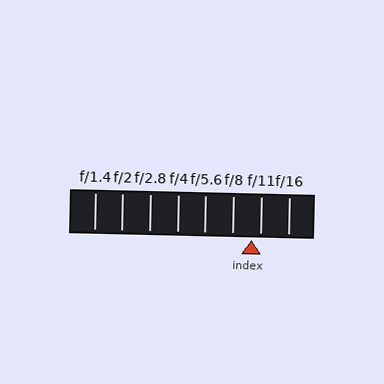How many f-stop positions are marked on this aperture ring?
There are 8 f-stop positions marked.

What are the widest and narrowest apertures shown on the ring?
The widest aperture shown is f/1.4 and the narrowest is f/16.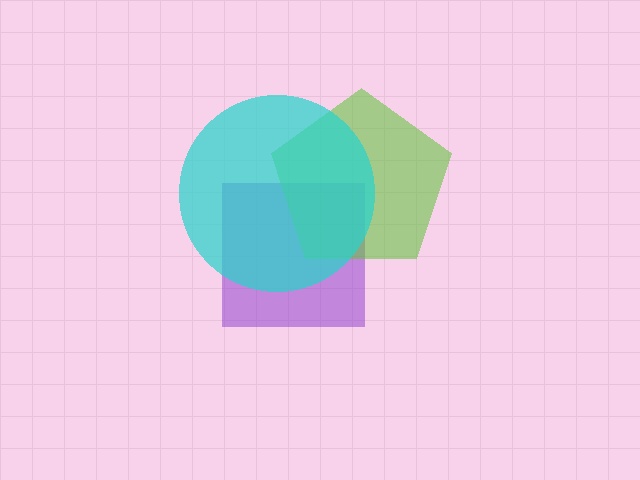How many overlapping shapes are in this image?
There are 3 overlapping shapes in the image.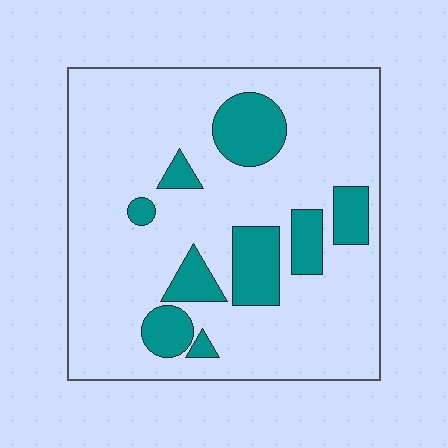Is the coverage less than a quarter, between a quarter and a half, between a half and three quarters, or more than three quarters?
Less than a quarter.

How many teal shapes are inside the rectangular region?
9.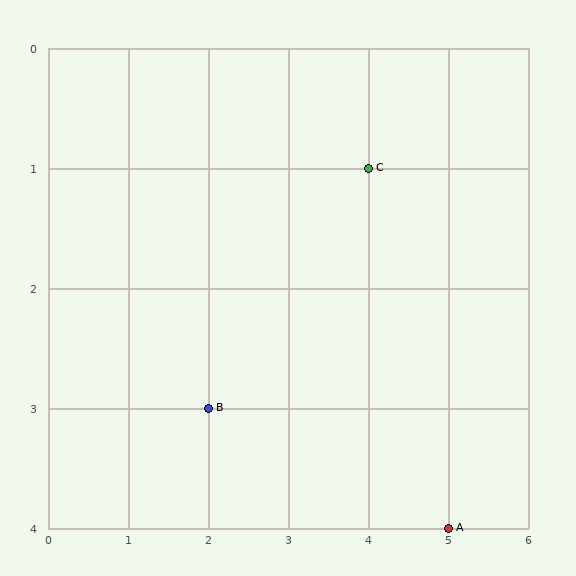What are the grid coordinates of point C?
Point C is at grid coordinates (4, 1).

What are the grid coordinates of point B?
Point B is at grid coordinates (2, 3).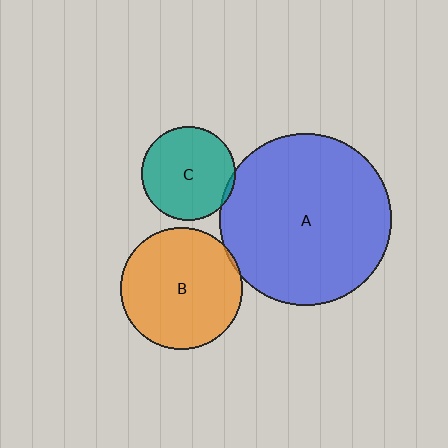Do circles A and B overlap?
Yes.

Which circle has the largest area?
Circle A (blue).